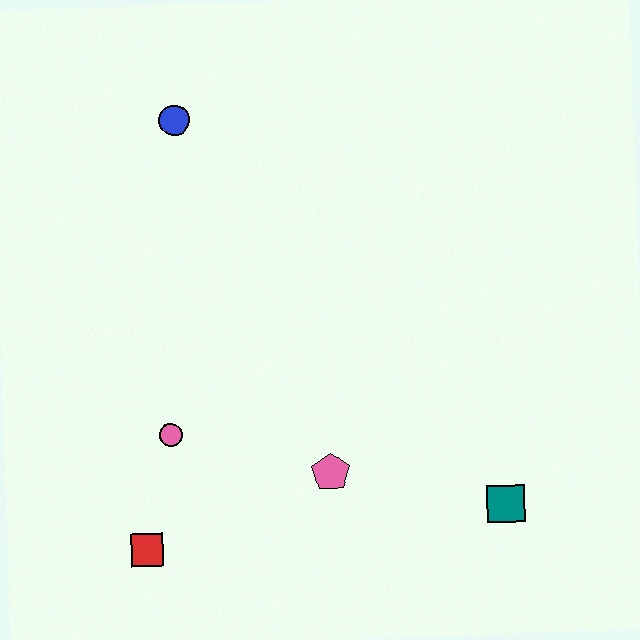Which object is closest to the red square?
The pink circle is closest to the red square.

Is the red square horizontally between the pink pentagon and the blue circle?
No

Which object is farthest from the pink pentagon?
The blue circle is farthest from the pink pentagon.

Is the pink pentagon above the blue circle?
No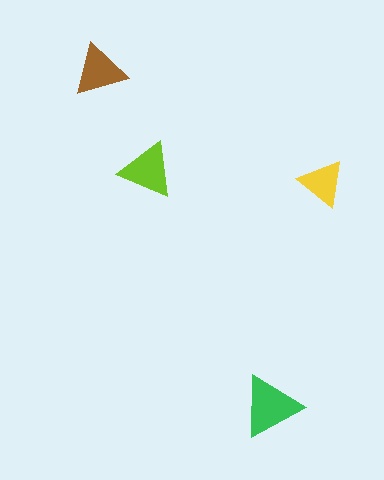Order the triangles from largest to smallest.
the green one, the lime one, the brown one, the yellow one.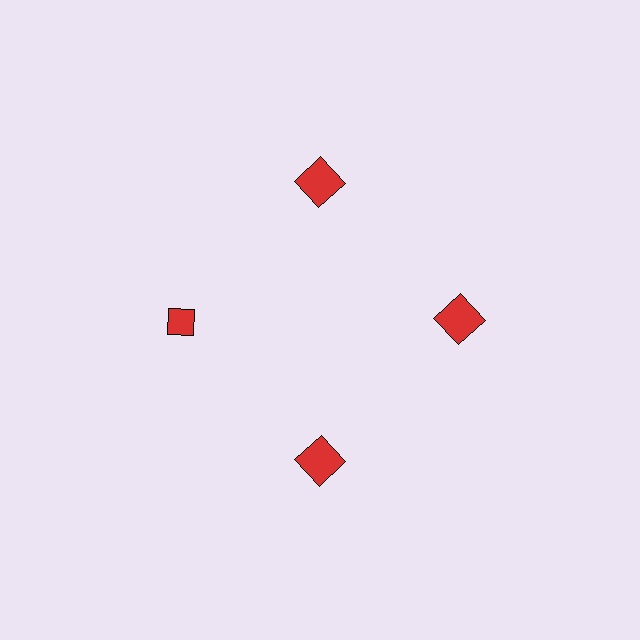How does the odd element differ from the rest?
It has a different shape: diamond instead of square.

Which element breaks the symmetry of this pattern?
The red diamond at roughly the 9 o'clock position breaks the symmetry. All other shapes are red squares.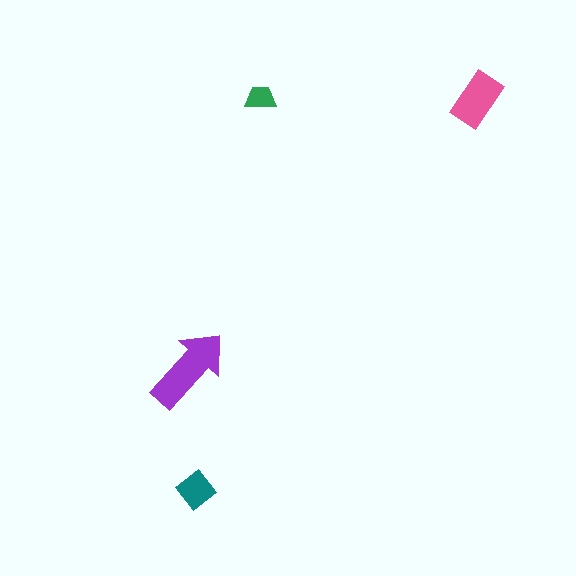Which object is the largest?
The purple arrow.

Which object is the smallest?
The green trapezoid.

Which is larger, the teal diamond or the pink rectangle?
The pink rectangle.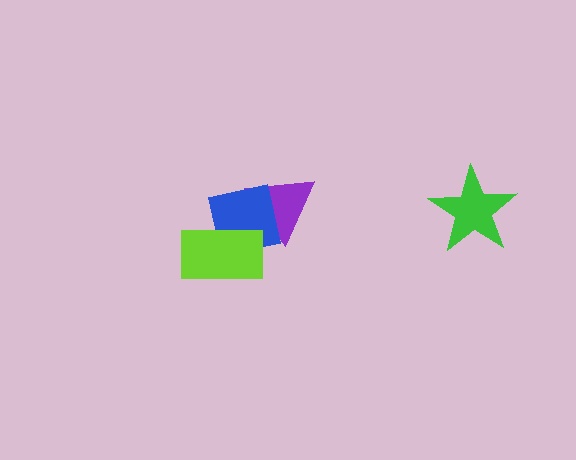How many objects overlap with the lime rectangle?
1 object overlaps with the lime rectangle.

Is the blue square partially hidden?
Yes, it is partially covered by another shape.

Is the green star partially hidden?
No, no other shape covers it.